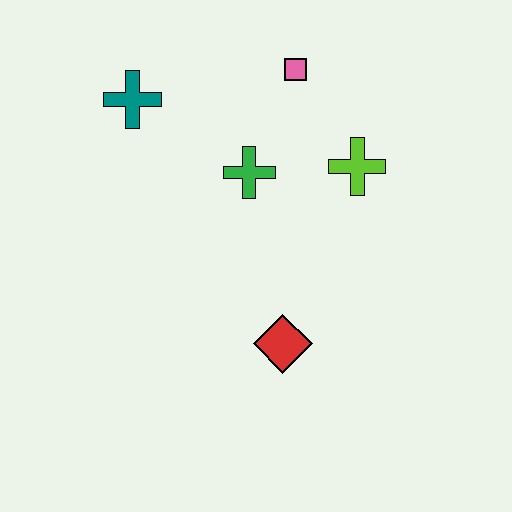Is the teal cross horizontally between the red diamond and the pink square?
No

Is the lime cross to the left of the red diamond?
No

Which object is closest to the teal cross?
The green cross is closest to the teal cross.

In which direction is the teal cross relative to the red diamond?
The teal cross is above the red diamond.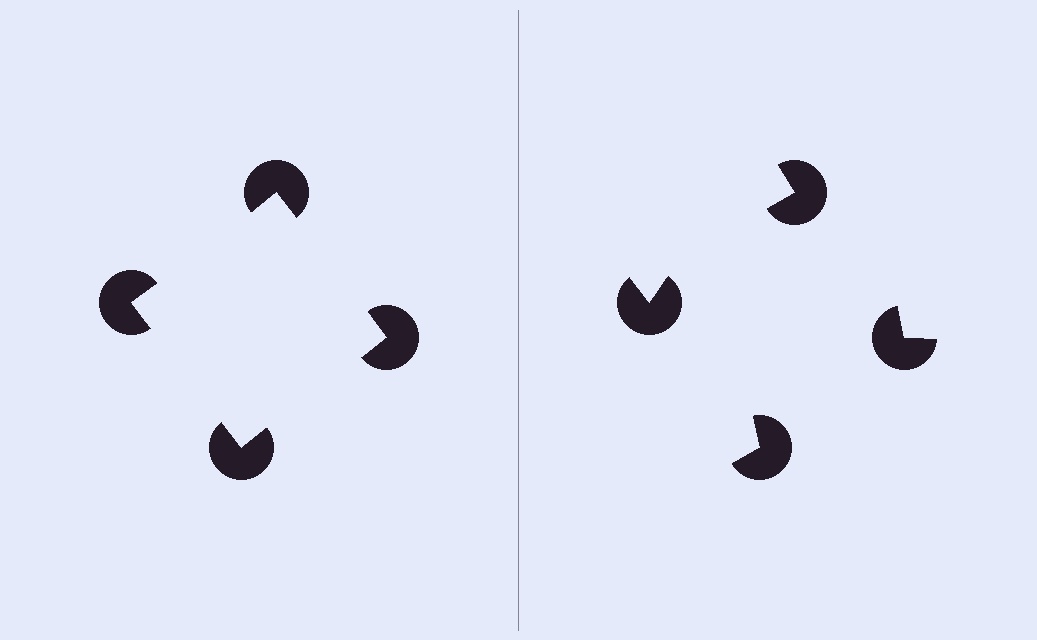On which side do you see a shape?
An illusory square appears on the left side. On the right side the wedge cuts are rotated, so no coherent shape forms.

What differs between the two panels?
The pac-man discs are positioned identically on both sides; only the wedge orientations differ. On the left they align to a square; on the right they are misaligned.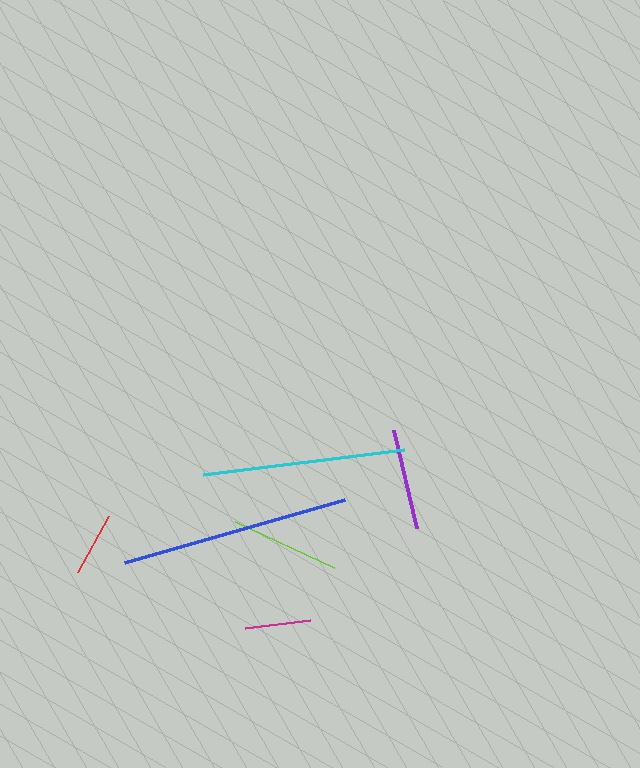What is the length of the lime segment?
The lime segment is approximately 109 pixels long.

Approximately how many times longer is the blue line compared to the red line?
The blue line is approximately 3.6 times the length of the red line.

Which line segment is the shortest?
The red line is the shortest at approximately 64 pixels.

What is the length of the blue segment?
The blue segment is approximately 229 pixels long.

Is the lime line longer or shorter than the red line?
The lime line is longer than the red line.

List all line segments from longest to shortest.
From longest to shortest: blue, cyan, lime, purple, magenta, red.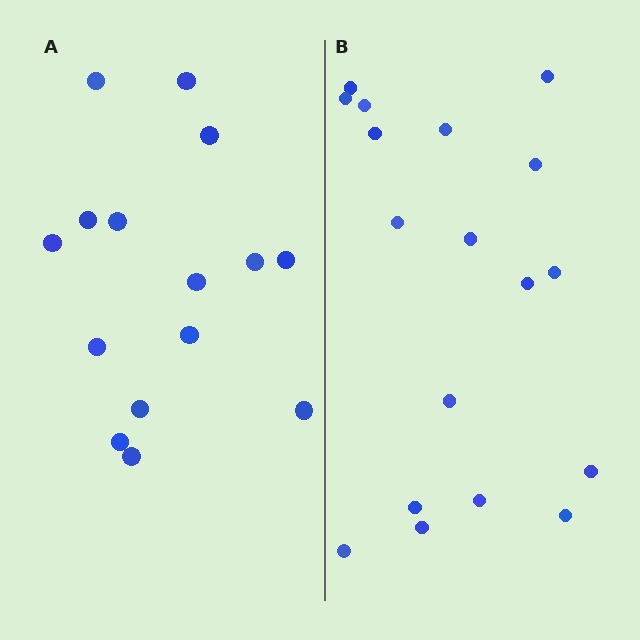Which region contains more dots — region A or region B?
Region B (the right region) has more dots.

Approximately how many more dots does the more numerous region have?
Region B has just a few more — roughly 2 or 3 more dots than region A.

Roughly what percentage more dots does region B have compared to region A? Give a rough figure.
About 20% more.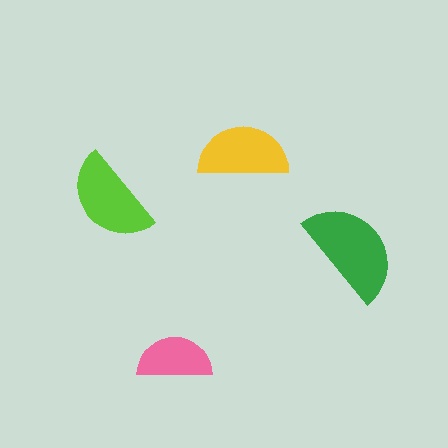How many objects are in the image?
There are 4 objects in the image.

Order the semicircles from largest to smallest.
the green one, the lime one, the yellow one, the pink one.